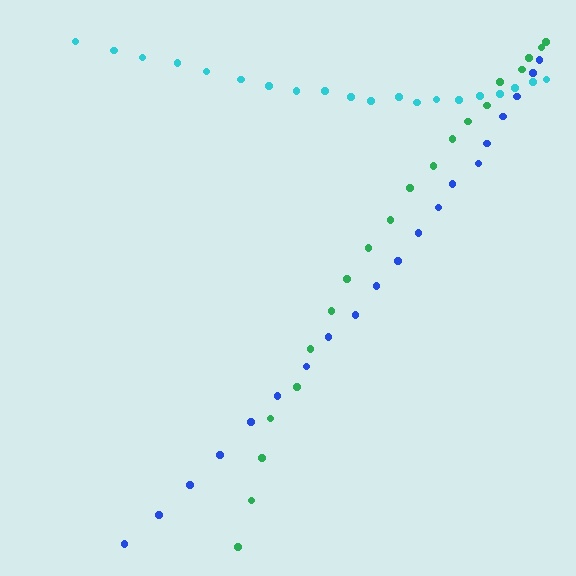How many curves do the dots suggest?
There are 3 distinct paths.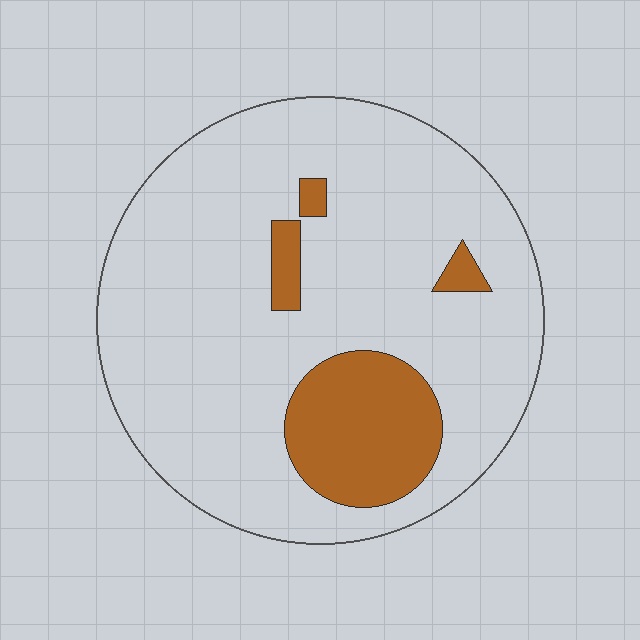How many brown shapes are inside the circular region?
4.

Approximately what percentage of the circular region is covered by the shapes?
Approximately 15%.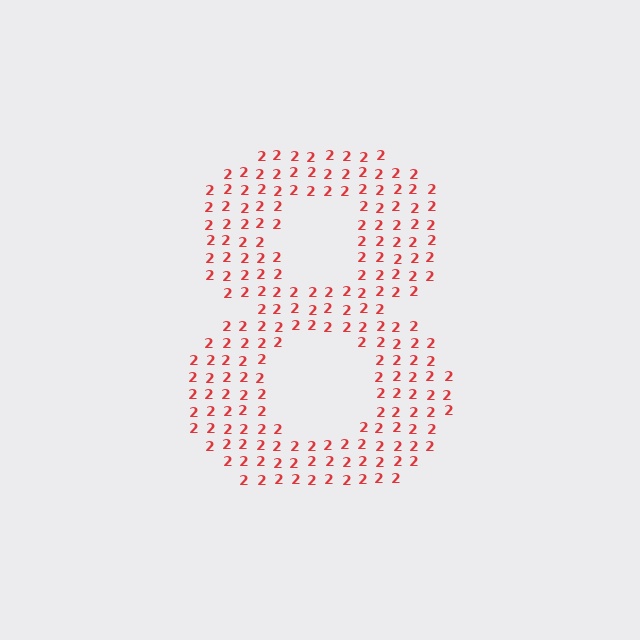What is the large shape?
The large shape is the digit 8.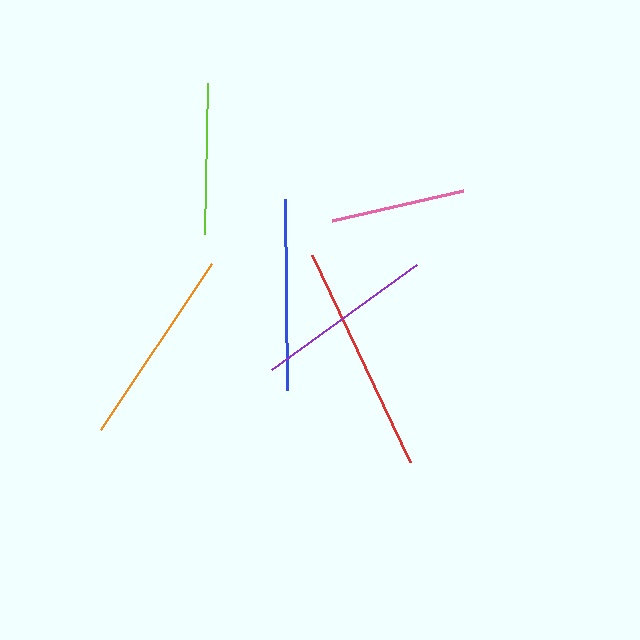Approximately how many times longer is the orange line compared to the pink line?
The orange line is approximately 1.5 times the length of the pink line.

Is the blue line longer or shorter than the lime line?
The blue line is longer than the lime line.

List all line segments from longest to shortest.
From longest to shortest: red, orange, blue, purple, lime, pink.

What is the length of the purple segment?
The purple segment is approximately 179 pixels long.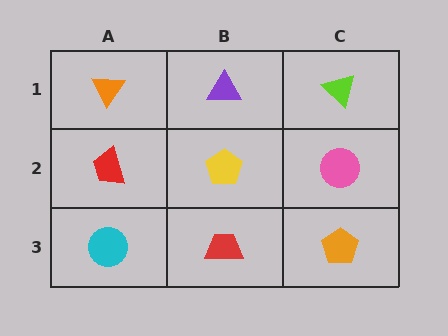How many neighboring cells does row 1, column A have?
2.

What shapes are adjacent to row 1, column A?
A red trapezoid (row 2, column A), a purple triangle (row 1, column B).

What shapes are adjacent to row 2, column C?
A lime triangle (row 1, column C), an orange pentagon (row 3, column C), a yellow pentagon (row 2, column B).